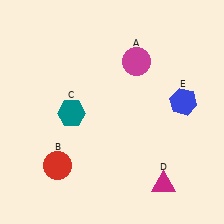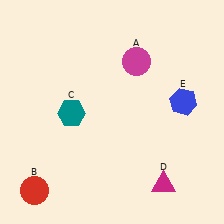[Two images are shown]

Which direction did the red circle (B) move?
The red circle (B) moved down.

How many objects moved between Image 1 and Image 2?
1 object moved between the two images.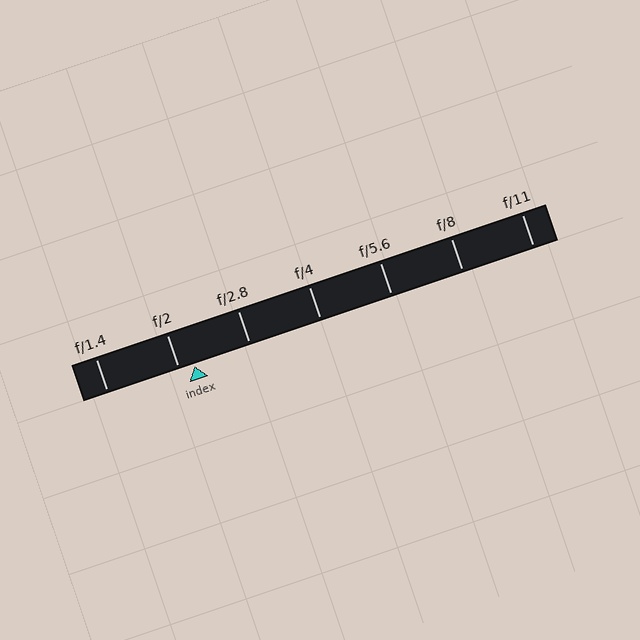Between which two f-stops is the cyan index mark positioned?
The index mark is between f/2 and f/2.8.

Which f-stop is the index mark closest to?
The index mark is closest to f/2.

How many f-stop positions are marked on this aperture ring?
There are 7 f-stop positions marked.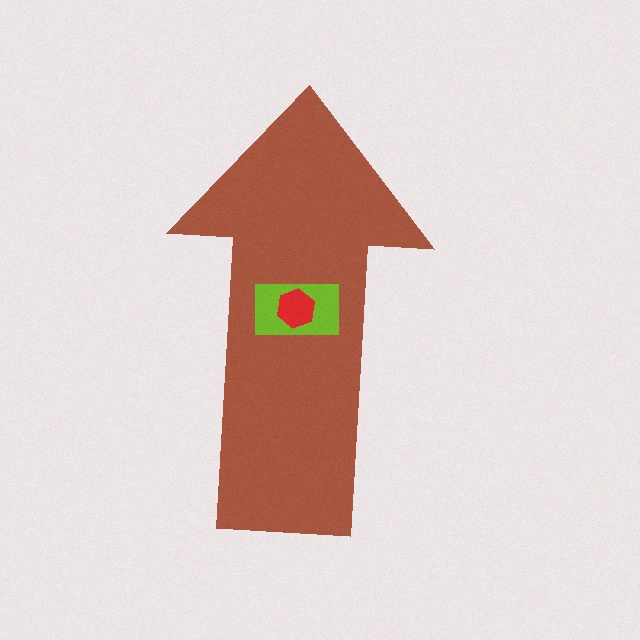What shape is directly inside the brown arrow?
The lime rectangle.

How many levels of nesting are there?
3.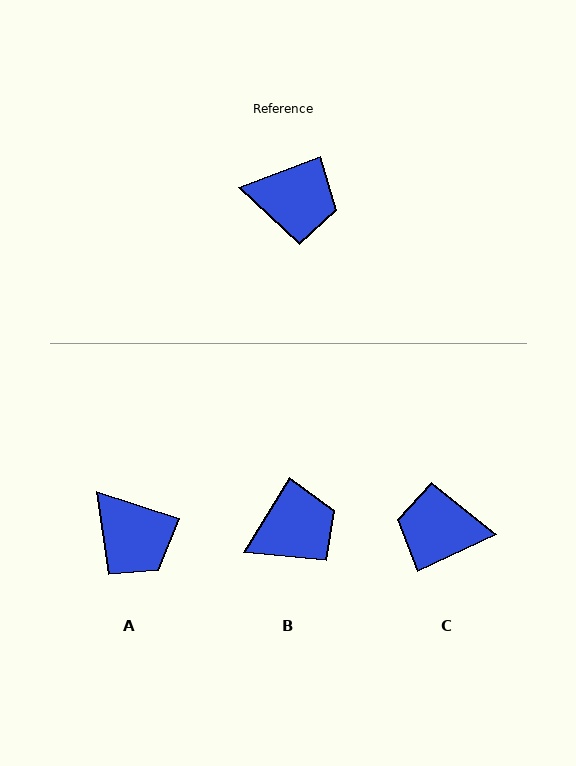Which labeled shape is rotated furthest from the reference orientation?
C, about 175 degrees away.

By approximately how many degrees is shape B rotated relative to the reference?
Approximately 38 degrees counter-clockwise.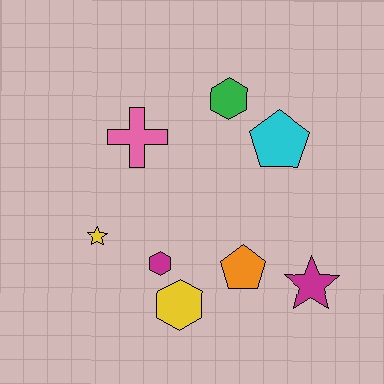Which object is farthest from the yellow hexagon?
The green hexagon is farthest from the yellow hexagon.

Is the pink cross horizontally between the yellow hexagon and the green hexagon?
No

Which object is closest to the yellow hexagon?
The magenta hexagon is closest to the yellow hexagon.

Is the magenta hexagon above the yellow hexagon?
Yes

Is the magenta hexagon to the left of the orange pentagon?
Yes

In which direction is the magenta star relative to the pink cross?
The magenta star is to the right of the pink cross.